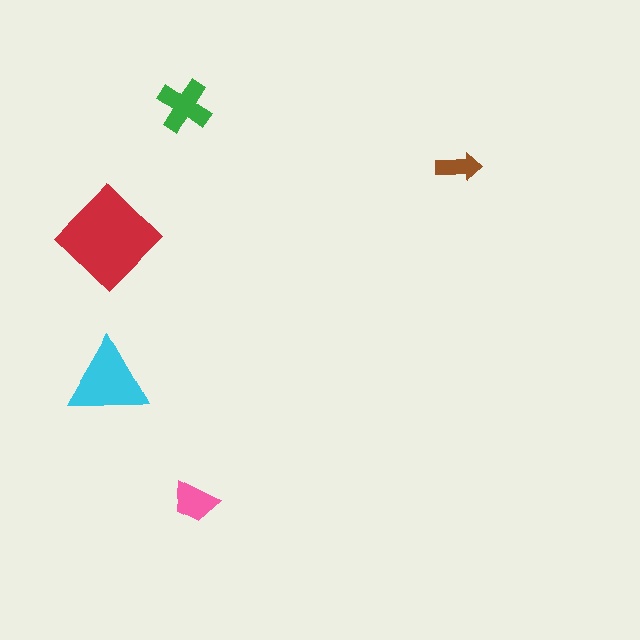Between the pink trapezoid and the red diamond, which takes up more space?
The red diamond.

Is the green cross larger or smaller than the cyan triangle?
Smaller.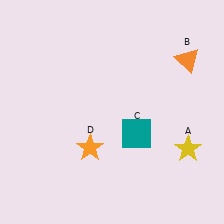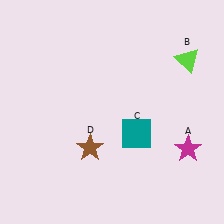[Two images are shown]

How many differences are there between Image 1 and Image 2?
There are 3 differences between the two images.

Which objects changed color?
A changed from yellow to magenta. B changed from orange to lime. D changed from orange to brown.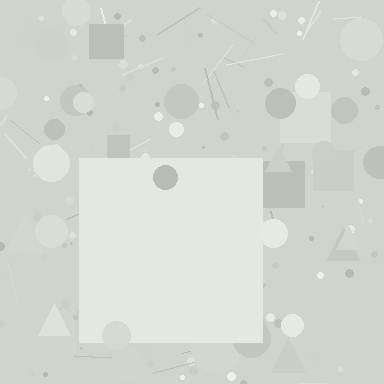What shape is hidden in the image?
A square is hidden in the image.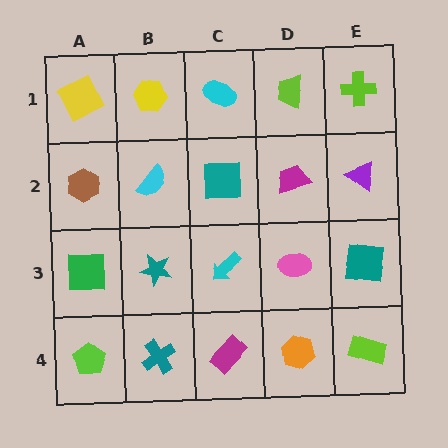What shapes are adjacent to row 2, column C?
A cyan ellipse (row 1, column C), a cyan arrow (row 3, column C), a cyan semicircle (row 2, column B), a magenta trapezoid (row 2, column D).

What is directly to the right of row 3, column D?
A teal square.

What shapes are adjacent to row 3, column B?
A cyan semicircle (row 2, column B), a teal cross (row 4, column B), a green square (row 3, column A), a cyan arrow (row 3, column C).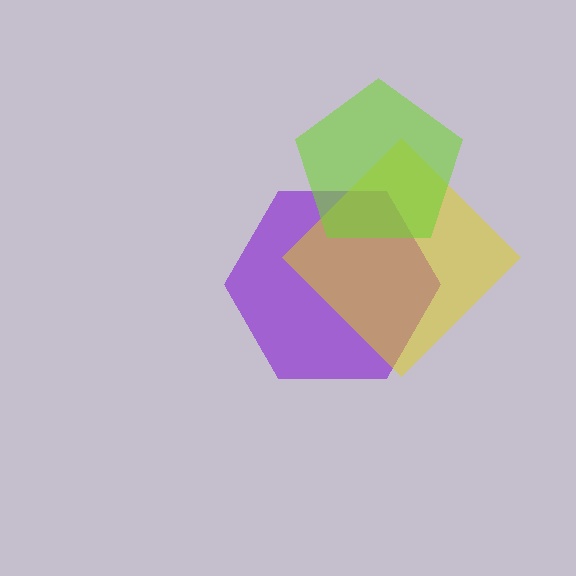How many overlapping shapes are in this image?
There are 3 overlapping shapes in the image.